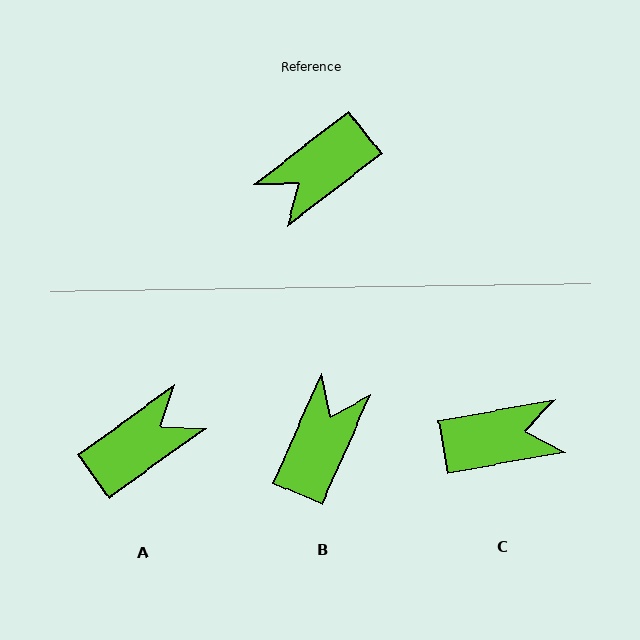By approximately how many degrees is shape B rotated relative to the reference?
Approximately 152 degrees clockwise.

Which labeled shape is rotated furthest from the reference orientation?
A, about 178 degrees away.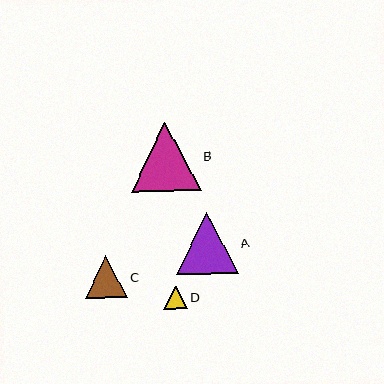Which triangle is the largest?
Triangle B is the largest with a size of approximately 69 pixels.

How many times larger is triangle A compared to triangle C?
Triangle A is approximately 1.5 times the size of triangle C.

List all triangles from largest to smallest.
From largest to smallest: B, A, C, D.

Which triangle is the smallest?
Triangle D is the smallest with a size of approximately 23 pixels.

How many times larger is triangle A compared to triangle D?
Triangle A is approximately 2.7 times the size of triangle D.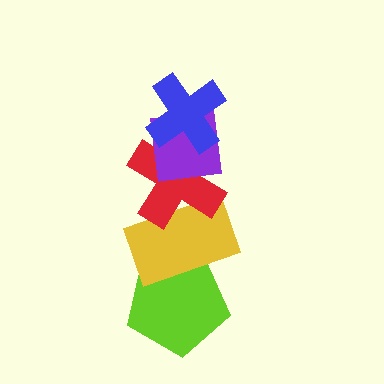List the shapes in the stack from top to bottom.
From top to bottom: the blue cross, the purple square, the red cross, the yellow rectangle, the lime pentagon.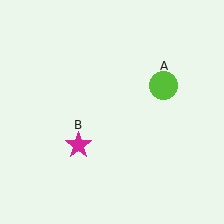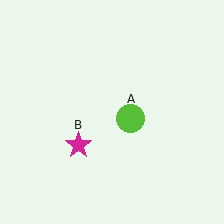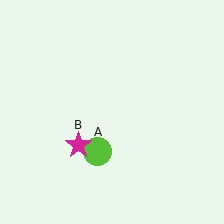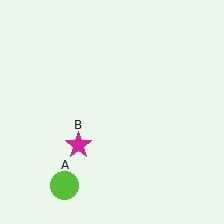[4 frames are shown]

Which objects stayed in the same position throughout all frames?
Magenta star (object B) remained stationary.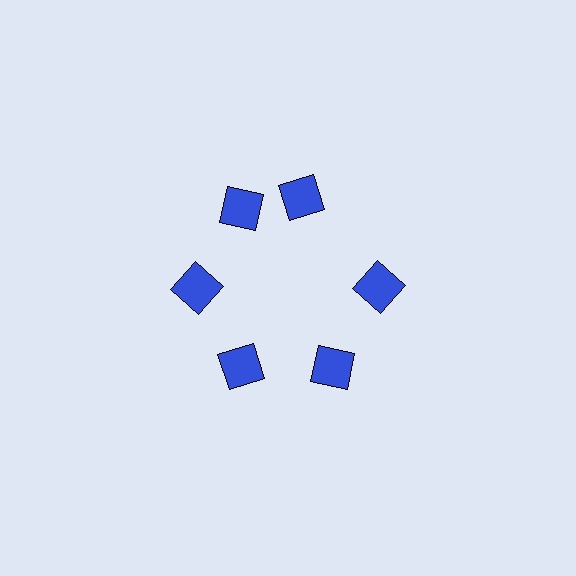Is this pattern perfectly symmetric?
No. The 6 blue squares are arranged in a ring, but one element near the 1 o'clock position is rotated out of alignment along the ring, breaking the 6-fold rotational symmetry.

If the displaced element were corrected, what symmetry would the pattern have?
It would have 6-fold rotational symmetry — the pattern would map onto itself every 60 degrees.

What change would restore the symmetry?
The symmetry would be restored by rotating it back into even spacing with its neighbors so that all 6 squares sit at equal angles and equal distance from the center.